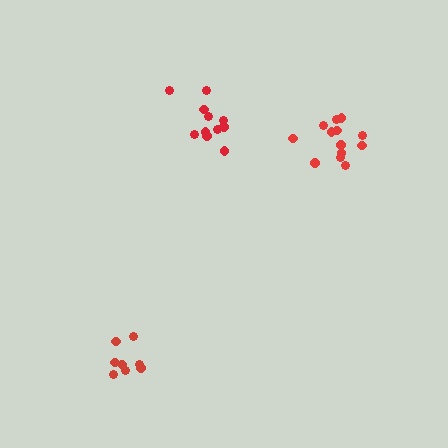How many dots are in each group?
Group 1: 13 dots, Group 2: 11 dots, Group 3: 8 dots (32 total).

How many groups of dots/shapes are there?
There are 3 groups.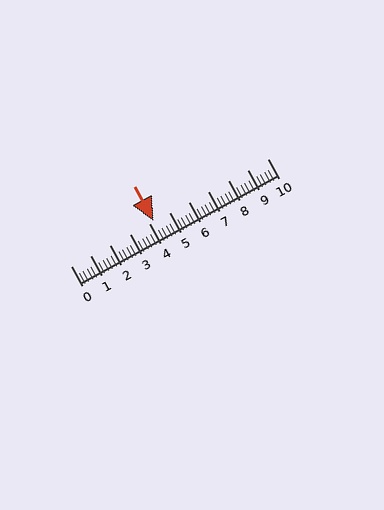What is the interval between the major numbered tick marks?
The major tick marks are spaced 1 units apart.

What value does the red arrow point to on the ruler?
The red arrow points to approximately 4.2.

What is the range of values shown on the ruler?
The ruler shows values from 0 to 10.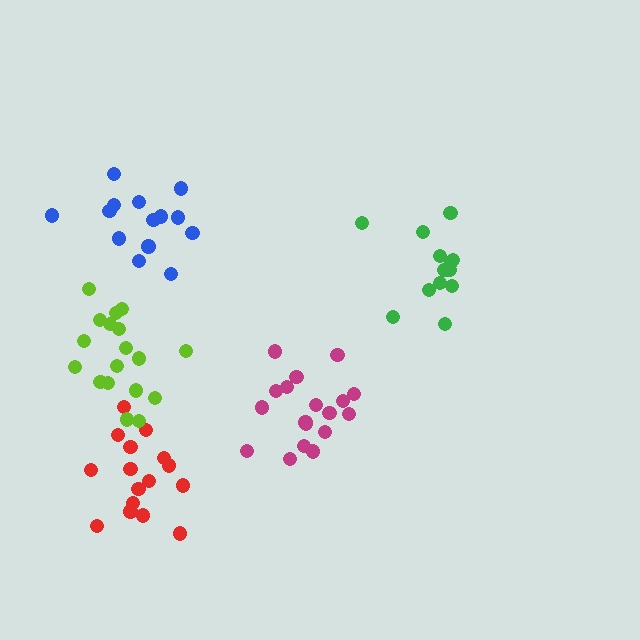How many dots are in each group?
Group 1: 16 dots, Group 2: 18 dots, Group 3: 18 dots, Group 4: 14 dots, Group 5: 13 dots (79 total).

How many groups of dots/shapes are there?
There are 5 groups.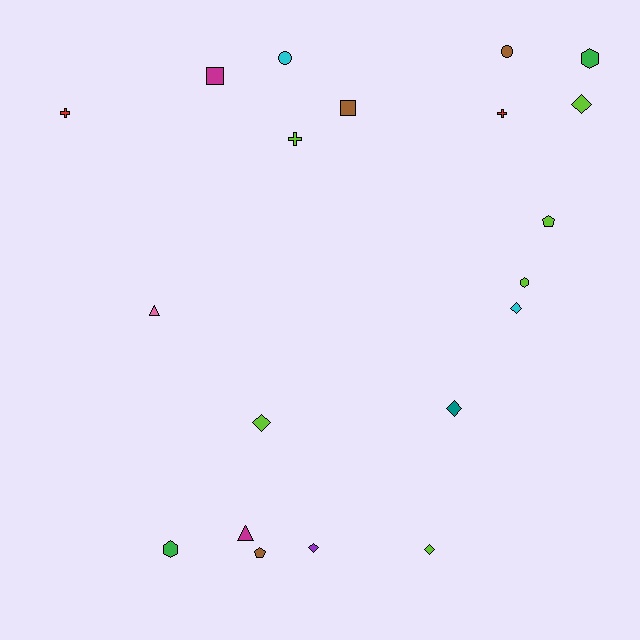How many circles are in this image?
There are 2 circles.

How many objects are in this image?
There are 20 objects.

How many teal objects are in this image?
There is 1 teal object.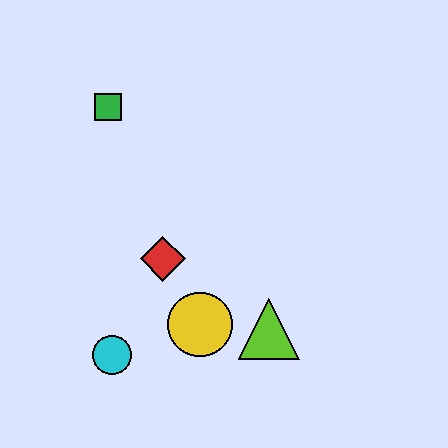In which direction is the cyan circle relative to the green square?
The cyan circle is below the green square.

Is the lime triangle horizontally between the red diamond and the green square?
No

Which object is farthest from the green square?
The lime triangle is farthest from the green square.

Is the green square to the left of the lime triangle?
Yes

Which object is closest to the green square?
The red diamond is closest to the green square.